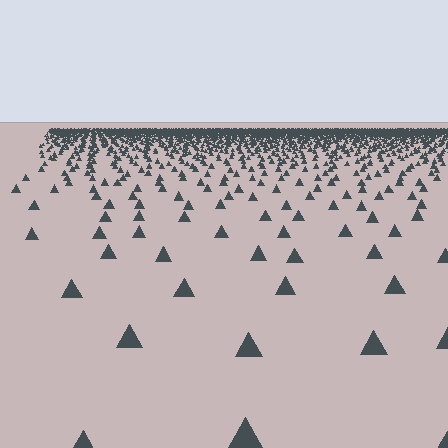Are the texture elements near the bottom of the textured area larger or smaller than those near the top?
Larger. Near the bottom, elements are closer to the viewer and appear at a bigger on-screen size.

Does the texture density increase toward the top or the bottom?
Density increases toward the top.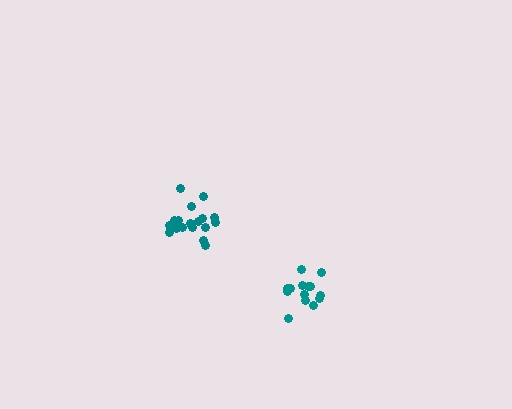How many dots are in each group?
Group 1: 19 dots, Group 2: 14 dots (33 total).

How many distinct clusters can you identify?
There are 2 distinct clusters.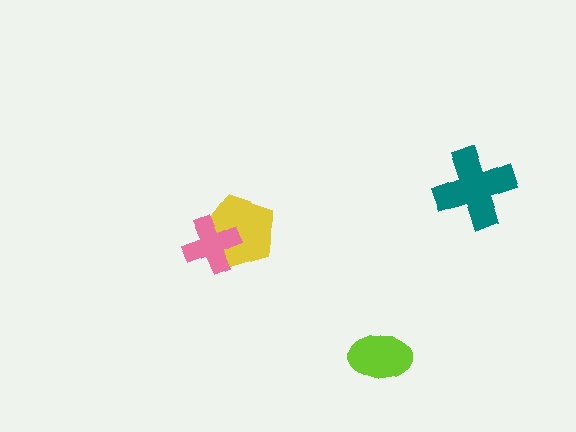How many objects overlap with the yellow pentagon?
1 object overlaps with the yellow pentagon.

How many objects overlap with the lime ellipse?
0 objects overlap with the lime ellipse.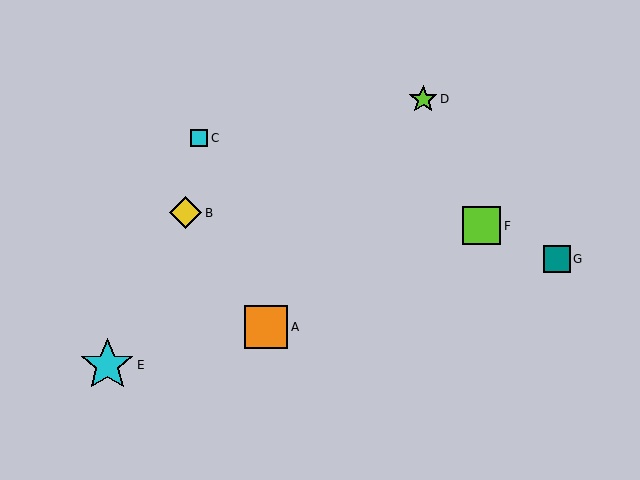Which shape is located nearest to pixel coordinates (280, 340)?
The orange square (labeled A) at (266, 327) is nearest to that location.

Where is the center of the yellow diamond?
The center of the yellow diamond is at (186, 213).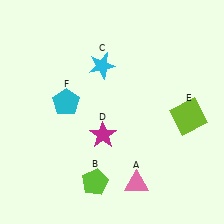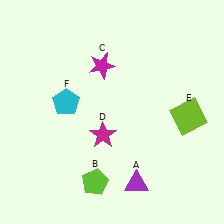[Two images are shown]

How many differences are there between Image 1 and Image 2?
There are 2 differences between the two images.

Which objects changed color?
A changed from pink to purple. C changed from cyan to magenta.